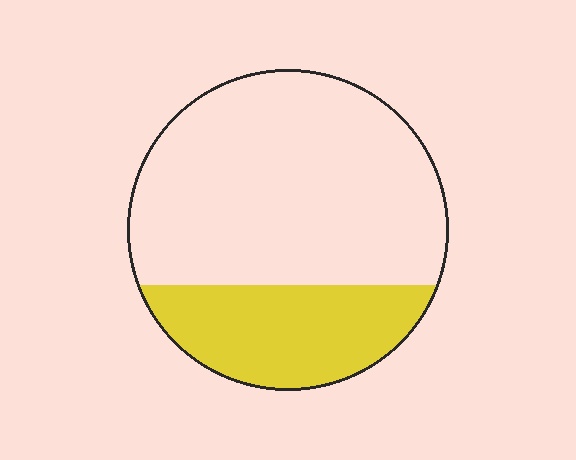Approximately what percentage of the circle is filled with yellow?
Approximately 30%.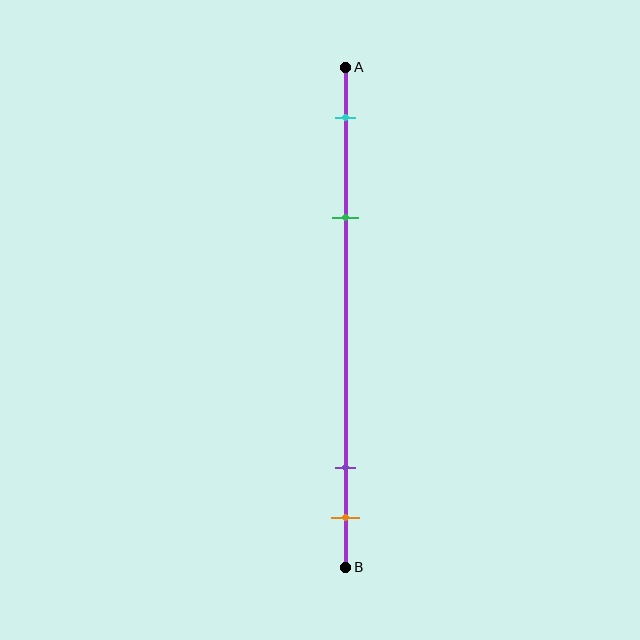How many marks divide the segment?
There are 4 marks dividing the segment.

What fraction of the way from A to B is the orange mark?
The orange mark is approximately 90% (0.9) of the way from A to B.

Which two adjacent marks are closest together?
The purple and orange marks are the closest adjacent pair.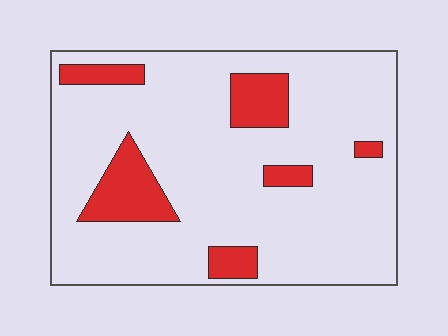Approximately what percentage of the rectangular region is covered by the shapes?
Approximately 15%.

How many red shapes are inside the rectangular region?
6.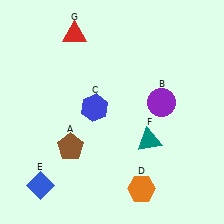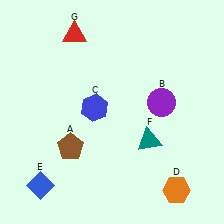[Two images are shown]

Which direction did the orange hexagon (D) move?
The orange hexagon (D) moved right.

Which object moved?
The orange hexagon (D) moved right.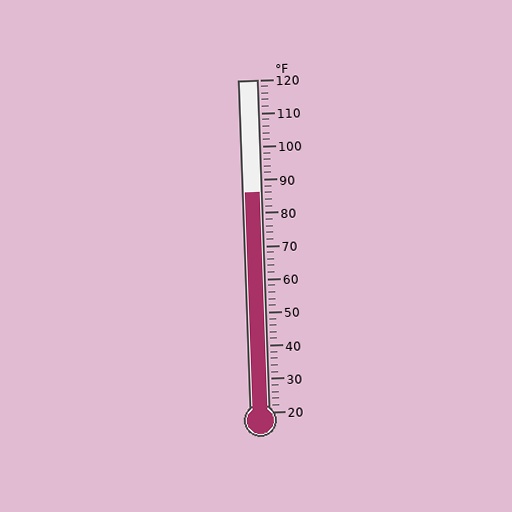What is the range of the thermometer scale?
The thermometer scale ranges from 20°F to 120°F.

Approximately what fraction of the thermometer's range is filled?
The thermometer is filled to approximately 65% of its range.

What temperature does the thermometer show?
The thermometer shows approximately 86°F.